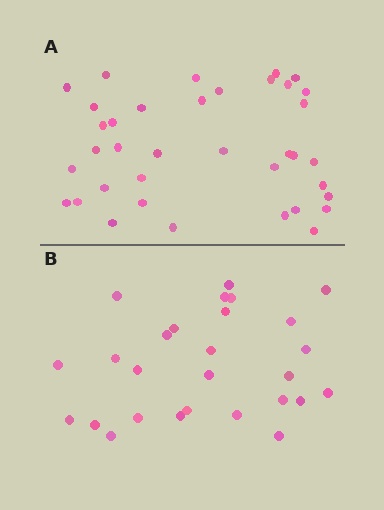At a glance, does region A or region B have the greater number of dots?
Region A (the top region) has more dots.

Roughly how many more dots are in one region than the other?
Region A has roughly 10 or so more dots than region B.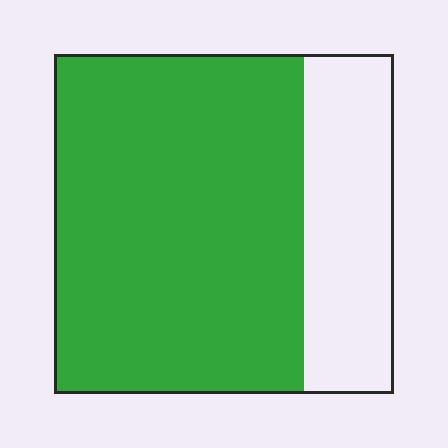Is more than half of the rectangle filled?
Yes.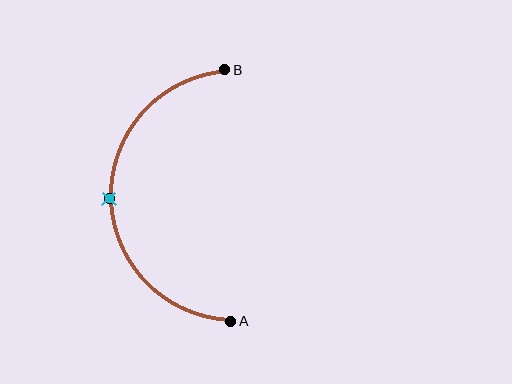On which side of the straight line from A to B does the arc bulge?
The arc bulges to the left of the straight line connecting A and B.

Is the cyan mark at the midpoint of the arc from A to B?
Yes. The cyan mark lies on the arc at equal arc-length from both A and B — it is the arc midpoint.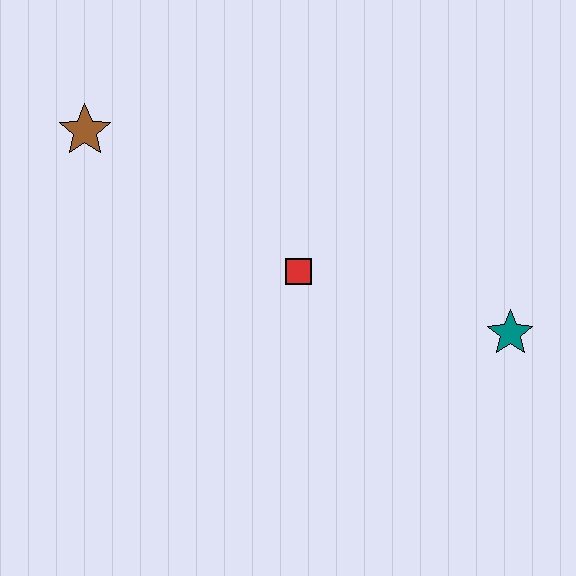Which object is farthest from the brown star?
The teal star is farthest from the brown star.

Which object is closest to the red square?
The teal star is closest to the red square.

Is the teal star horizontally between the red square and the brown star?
No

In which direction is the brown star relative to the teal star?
The brown star is to the left of the teal star.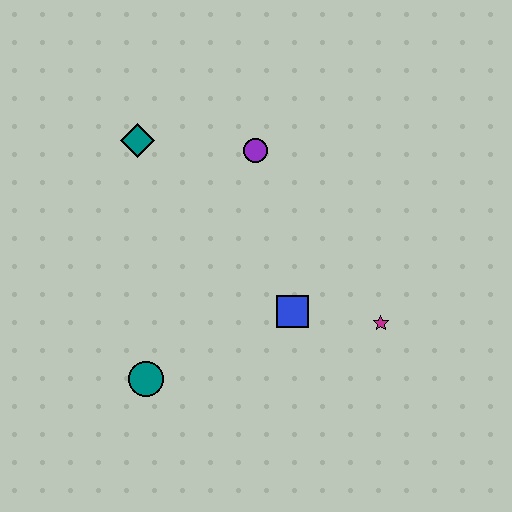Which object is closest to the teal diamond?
The purple circle is closest to the teal diamond.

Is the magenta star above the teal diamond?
No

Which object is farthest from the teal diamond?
The magenta star is farthest from the teal diamond.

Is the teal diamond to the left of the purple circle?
Yes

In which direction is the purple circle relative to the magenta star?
The purple circle is above the magenta star.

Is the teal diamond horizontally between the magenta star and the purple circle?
No